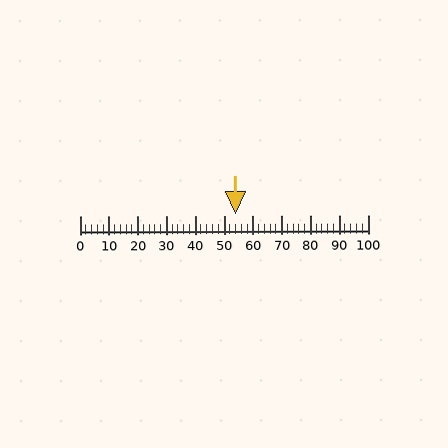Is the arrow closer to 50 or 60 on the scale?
The arrow is closer to 50.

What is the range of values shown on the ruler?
The ruler shows values from 0 to 100.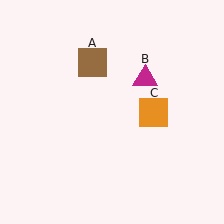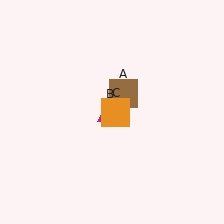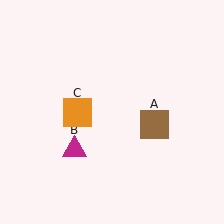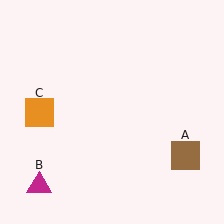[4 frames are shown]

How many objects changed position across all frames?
3 objects changed position: brown square (object A), magenta triangle (object B), orange square (object C).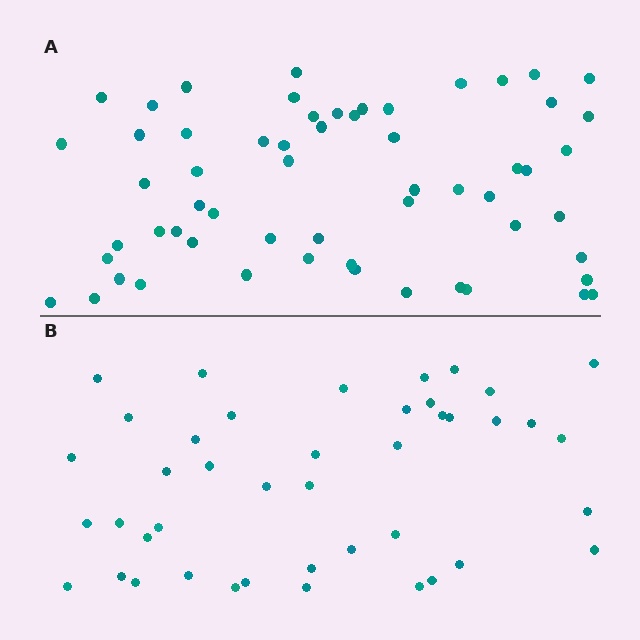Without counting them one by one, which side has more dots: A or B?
Region A (the top region) has more dots.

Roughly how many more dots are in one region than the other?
Region A has approximately 15 more dots than region B.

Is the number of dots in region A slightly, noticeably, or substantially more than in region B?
Region A has noticeably more, but not dramatically so. The ratio is roughly 1.4 to 1.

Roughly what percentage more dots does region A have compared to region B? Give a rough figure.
About 35% more.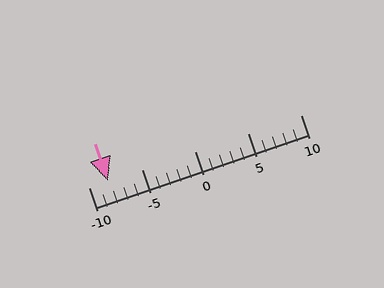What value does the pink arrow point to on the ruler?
The pink arrow points to approximately -8.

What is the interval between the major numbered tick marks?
The major tick marks are spaced 5 units apart.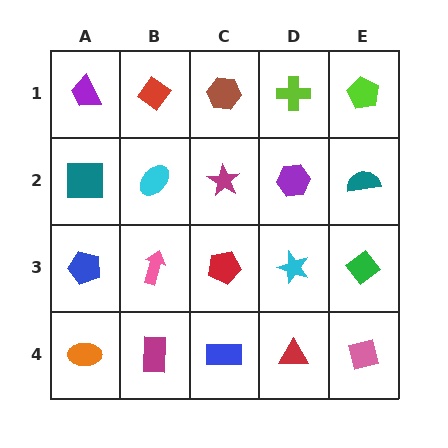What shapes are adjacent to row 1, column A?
A teal square (row 2, column A), a red diamond (row 1, column B).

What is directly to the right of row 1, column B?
A brown hexagon.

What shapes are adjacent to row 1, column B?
A cyan ellipse (row 2, column B), a purple trapezoid (row 1, column A), a brown hexagon (row 1, column C).